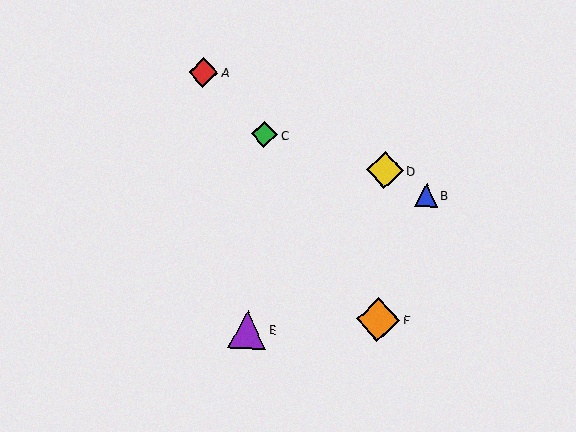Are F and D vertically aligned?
Yes, both are at x≈378.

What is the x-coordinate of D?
Object D is at x≈385.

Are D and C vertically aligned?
No, D is at x≈385 and C is at x≈264.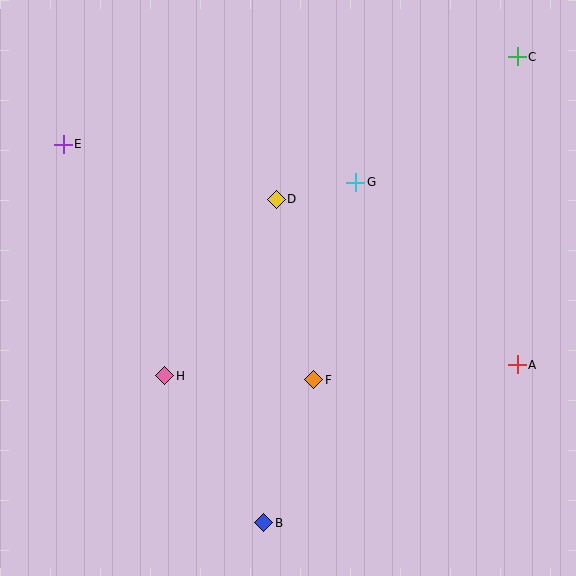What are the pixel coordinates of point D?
Point D is at (276, 199).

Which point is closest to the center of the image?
Point D at (276, 199) is closest to the center.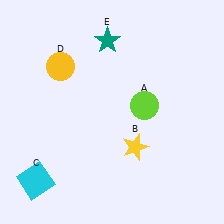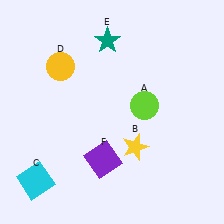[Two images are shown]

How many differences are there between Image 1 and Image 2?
There is 1 difference between the two images.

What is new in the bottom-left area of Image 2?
A purple square (F) was added in the bottom-left area of Image 2.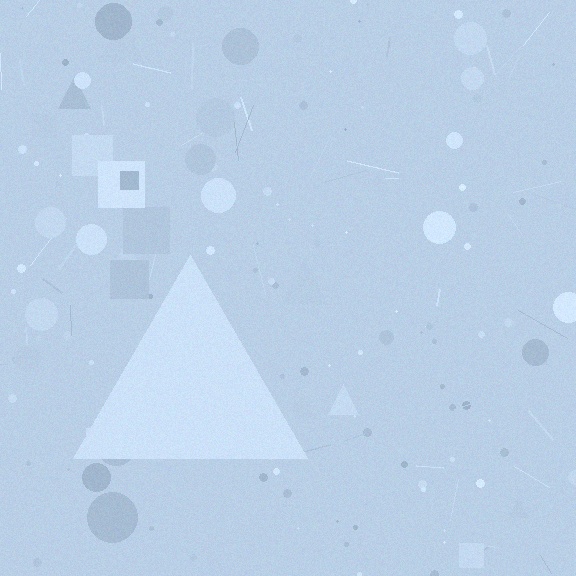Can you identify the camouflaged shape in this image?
The camouflaged shape is a triangle.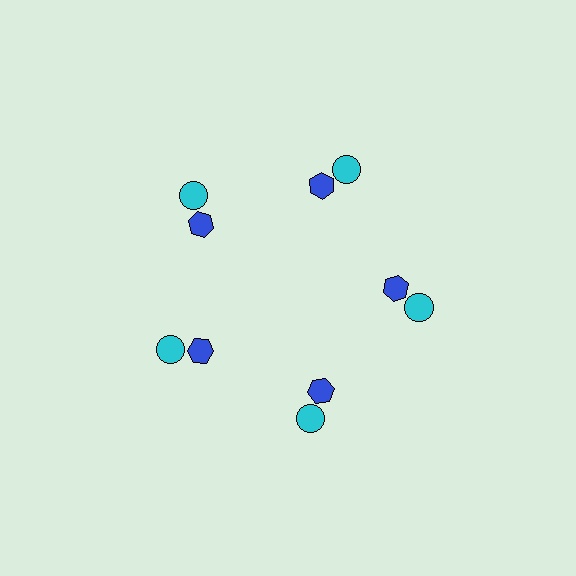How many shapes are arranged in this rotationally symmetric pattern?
There are 10 shapes, arranged in 5 groups of 2.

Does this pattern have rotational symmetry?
Yes, this pattern has 5-fold rotational symmetry. It looks the same after rotating 72 degrees around the center.